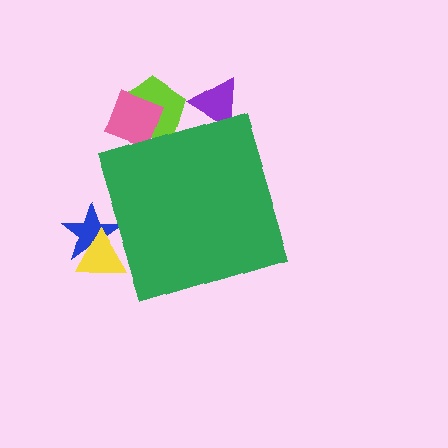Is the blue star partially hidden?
Yes, the blue star is partially hidden behind the green diamond.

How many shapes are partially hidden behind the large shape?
5 shapes are partially hidden.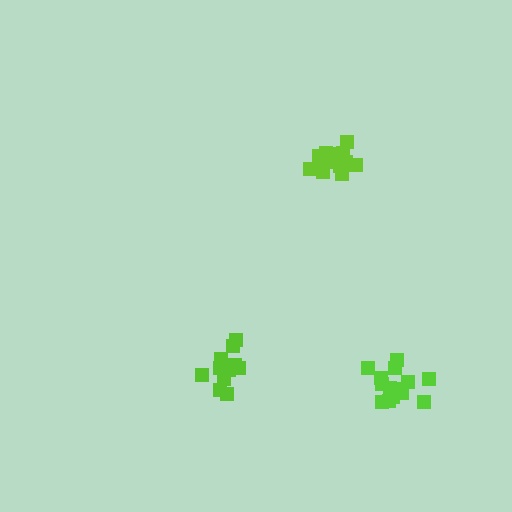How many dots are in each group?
Group 1: 12 dots, Group 2: 15 dots, Group 3: 14 dots (41 total).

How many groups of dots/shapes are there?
There are 3 groups.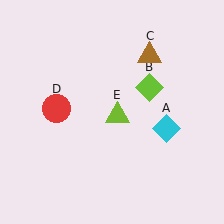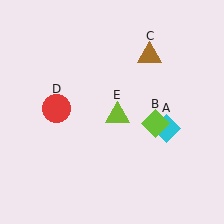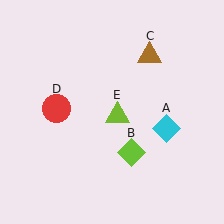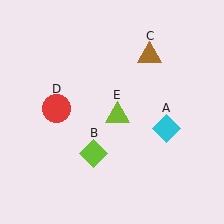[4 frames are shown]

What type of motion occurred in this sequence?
The lime diamond (object B) rotated clockwise around the center of the scene.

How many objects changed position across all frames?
1 object changed position: lime diamond (object B).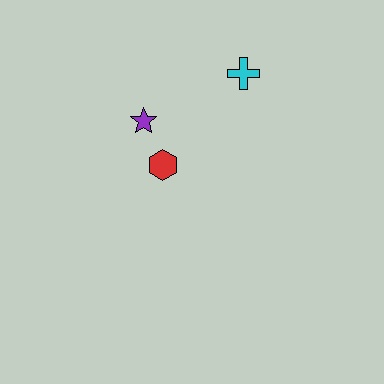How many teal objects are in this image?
There are no teal objects.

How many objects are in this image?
There are 3 objects.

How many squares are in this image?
There are no squares.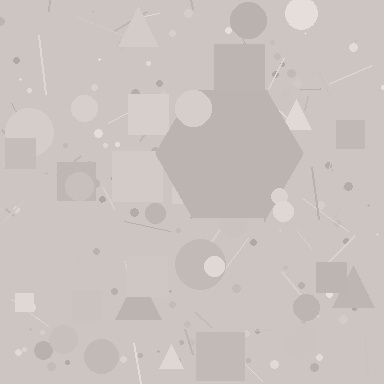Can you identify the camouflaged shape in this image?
The camouflaged shape is a hexagon.